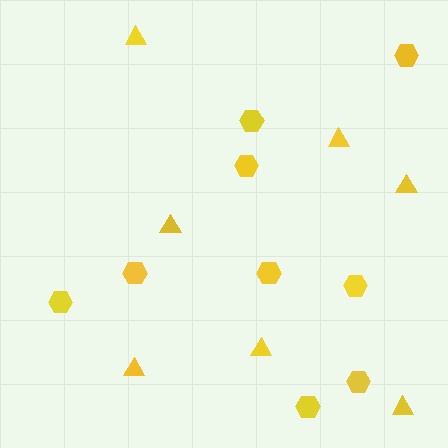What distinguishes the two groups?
There are 2 groups: one group of triangles (7) and one group of hexagons (9).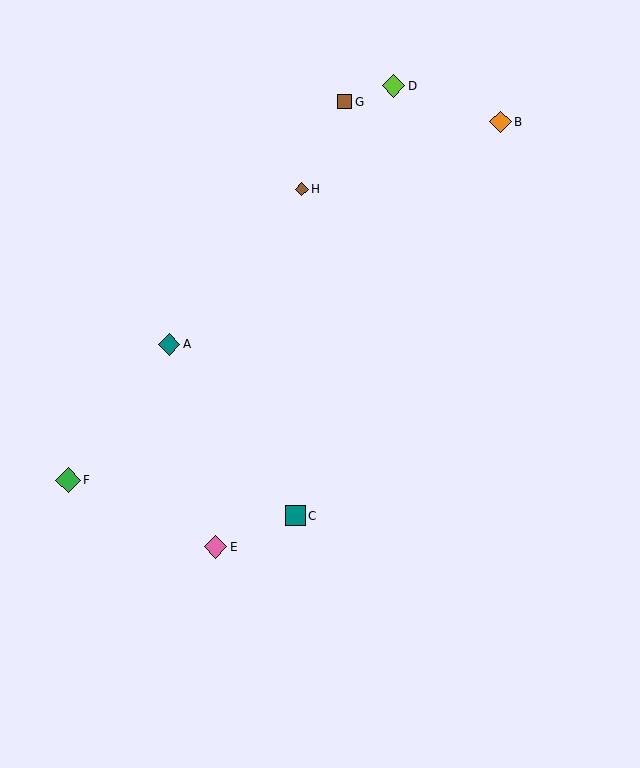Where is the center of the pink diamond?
The center of the pink diamond is at (215, 547).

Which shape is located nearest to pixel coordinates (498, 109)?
The orange diamond (labeled B) at (501, 122) is nearest to that location.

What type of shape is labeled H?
Shape H is a brown diamond.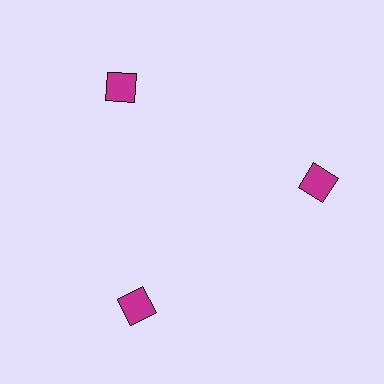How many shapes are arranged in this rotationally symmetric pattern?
There are 3 shapes, arranged in 3 groups of 1.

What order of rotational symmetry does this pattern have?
This pattern has 3-fold rotational symmetry.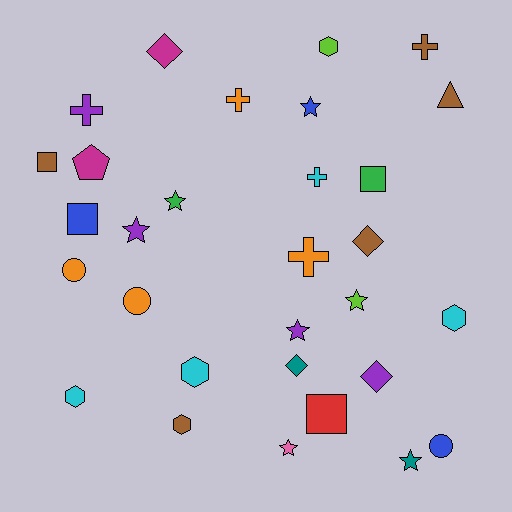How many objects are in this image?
There are 30 objects.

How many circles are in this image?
There are 3 circles.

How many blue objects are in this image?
There are 3 blue objects.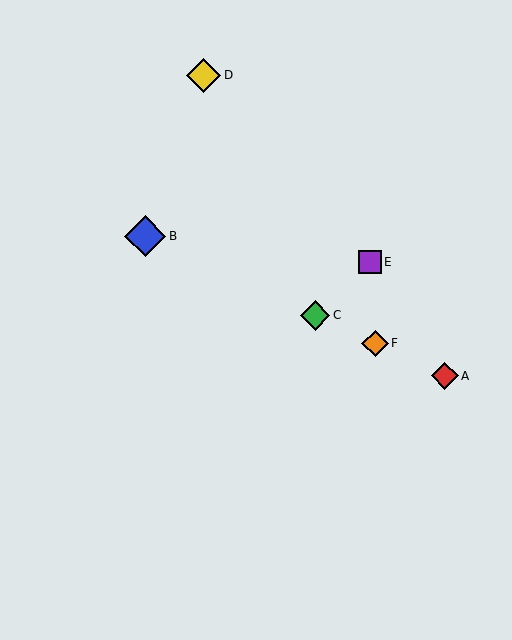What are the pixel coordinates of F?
Object F is at (375, 343).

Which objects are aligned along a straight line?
Objects A, B, C, F are aligned along a straight line.